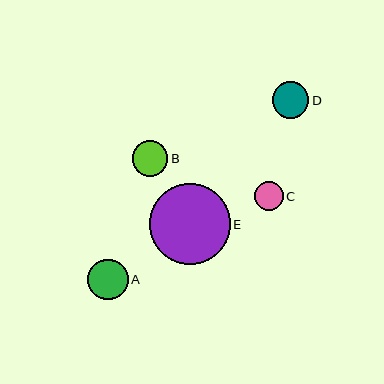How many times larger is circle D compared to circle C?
Circle D is approximately 1.3 times the size of circle C.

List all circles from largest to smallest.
From largest to smallest: E, A, D, B, C.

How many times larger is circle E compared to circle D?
Circle E is approximately 2.2 times the size of circle D.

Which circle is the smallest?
Circle C is the smallest with a size of approximately 29 pixels.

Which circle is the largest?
Circle E is the largest with a size of approximately 81 pixels.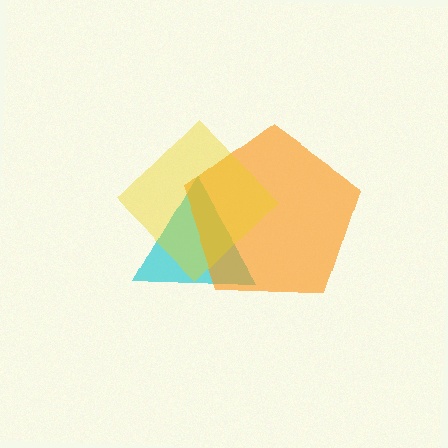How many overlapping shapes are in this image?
There are 3 overlapping shapes in the image.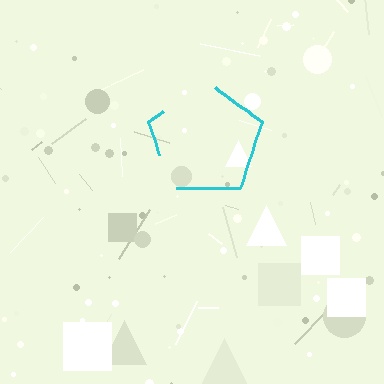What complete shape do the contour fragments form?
The contour fragments form a pentagon.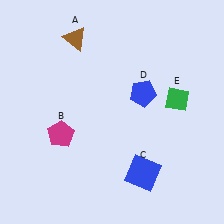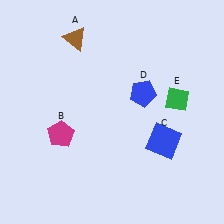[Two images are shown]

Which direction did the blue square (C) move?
The blue square (C) moved up.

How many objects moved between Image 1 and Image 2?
1 object moved between the two images.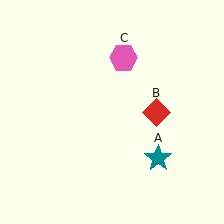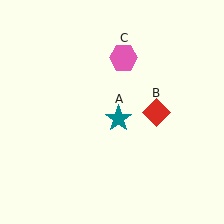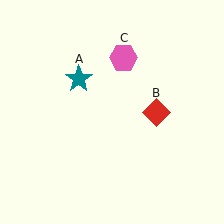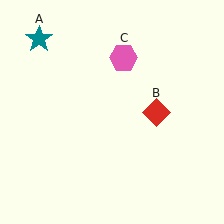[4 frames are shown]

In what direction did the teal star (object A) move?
The teal star (object A) moved up and to the left.